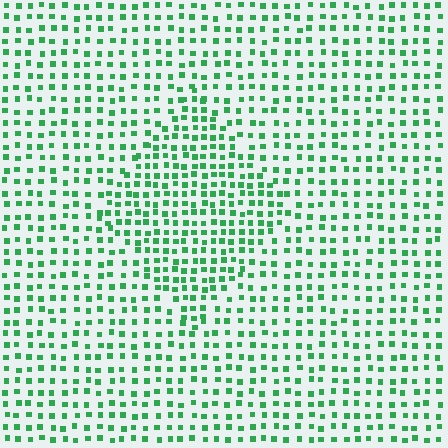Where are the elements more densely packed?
The elements are more densely packed inside the diamond boundary.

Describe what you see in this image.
The image contains small green elements arranged at two different densities. A diamond-shaped region is visible where the elements are more densely packed than the surrounding area.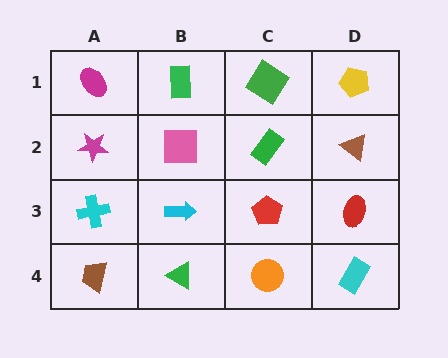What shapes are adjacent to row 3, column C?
A green rectangle (row 2, column C), an orange circle (row 4, column C), a cyan arrow (row 3, column B), a red ellipse (row 3, column D).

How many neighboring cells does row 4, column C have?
3.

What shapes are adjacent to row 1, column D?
A brown triangle (row 2, column D), a green diamond (row 1, column C).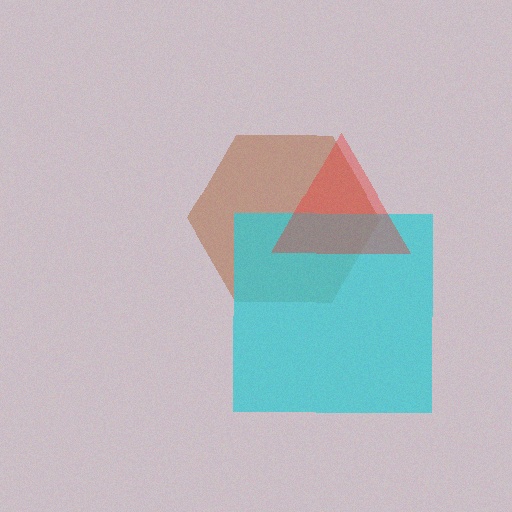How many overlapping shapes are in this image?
There are 3 overlapping shapes in the image.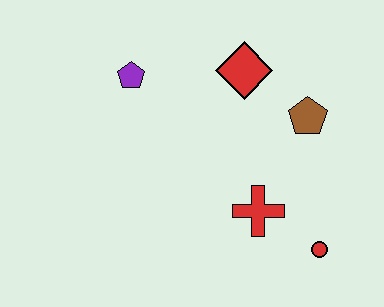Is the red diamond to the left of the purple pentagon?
No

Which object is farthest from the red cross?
The purple pentagon is farthest from the red cross.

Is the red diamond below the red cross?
No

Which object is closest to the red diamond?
The brown pentagon is closest to the red diamond.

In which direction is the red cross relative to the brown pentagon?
The red cross is below the brown pentagon.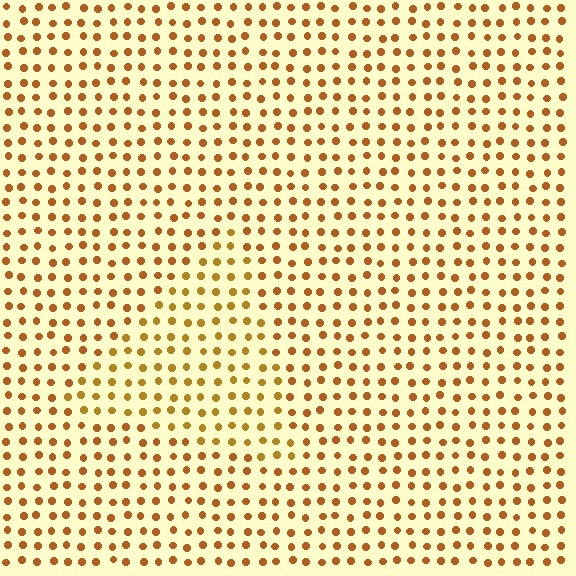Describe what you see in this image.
The image is filled with small brown elements in a uniform arrangement. A triangle-shaped region is visible where the elements are tinted to a slightly different hue, forming a subtle color boundary.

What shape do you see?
I see a triangle.